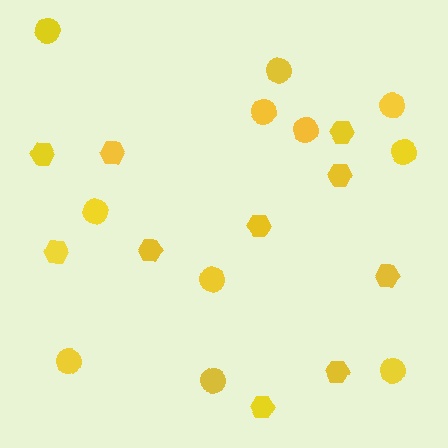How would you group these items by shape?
There are 2 groups: one group of hexagons (10) and one group of circles (11).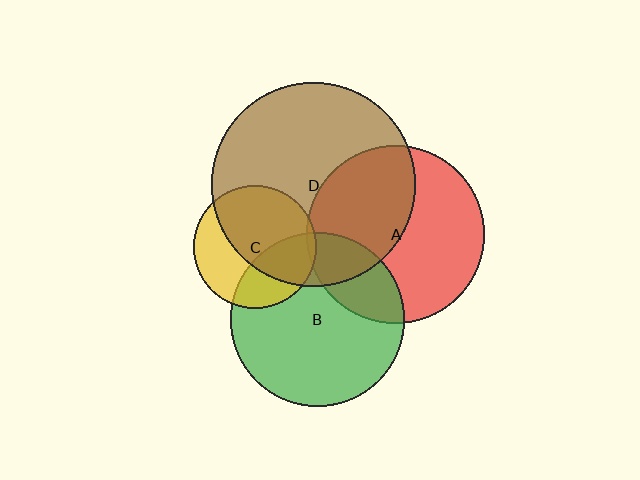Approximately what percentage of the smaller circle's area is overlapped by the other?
Approximately 35%.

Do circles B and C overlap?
Yes.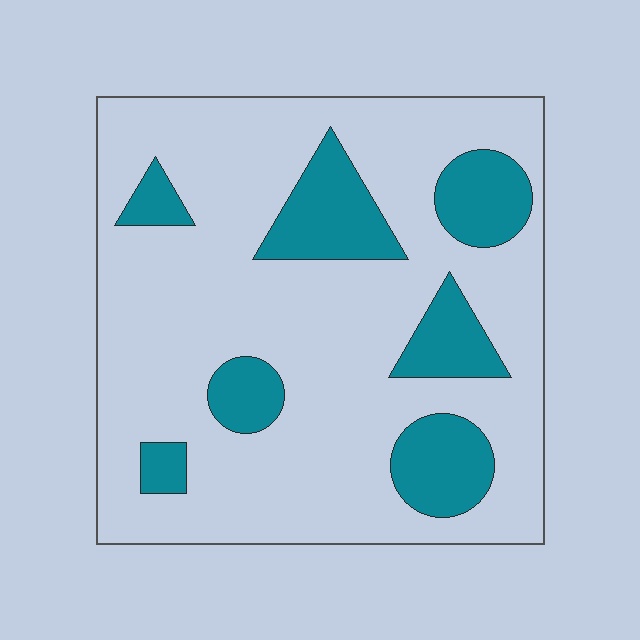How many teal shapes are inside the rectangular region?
7.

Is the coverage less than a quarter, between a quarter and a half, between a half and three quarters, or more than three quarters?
Less than a quarter.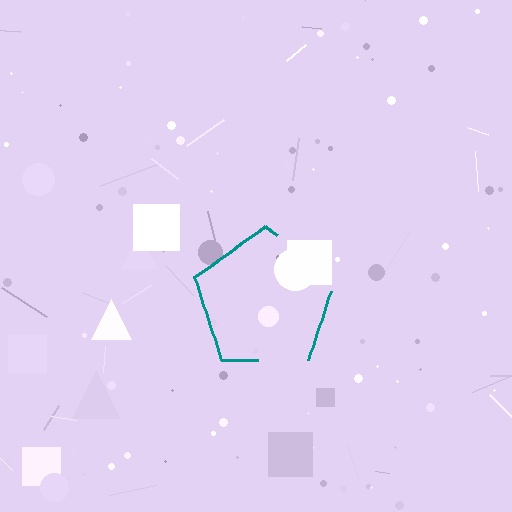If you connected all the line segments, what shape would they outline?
They would outline a pentagon.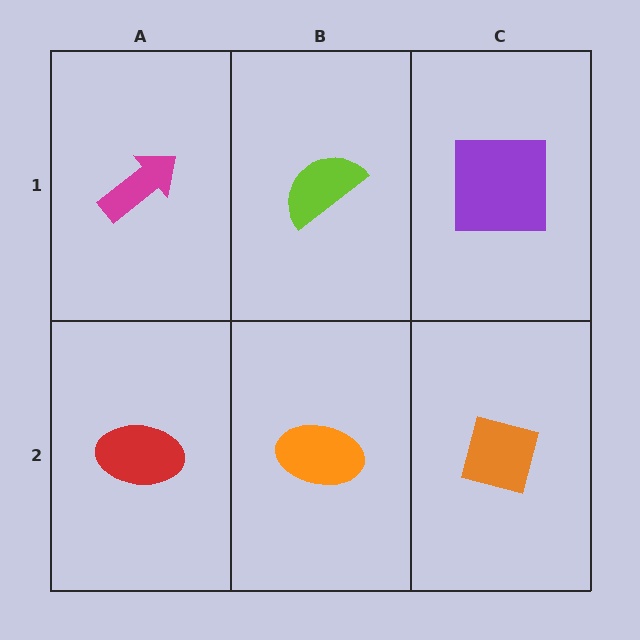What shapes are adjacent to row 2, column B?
A lime semicircle (row 1, column B), a red ellipse (row 2, column A), an orange square (row 2, column C).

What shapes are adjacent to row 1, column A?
A red ellipse (row 2, column A), a lime semicircle (row 1, column B).